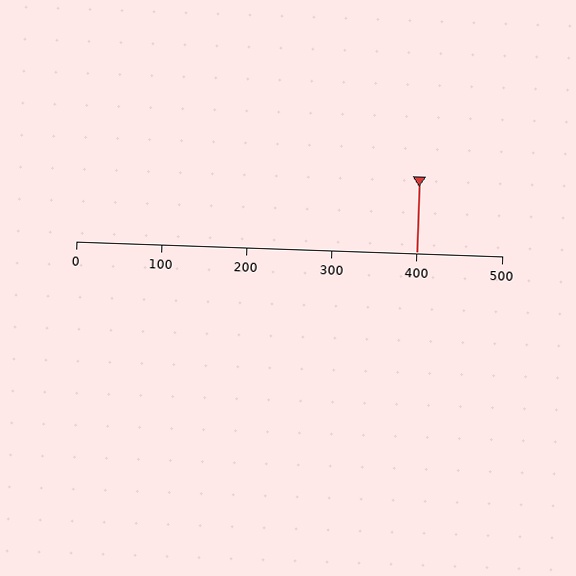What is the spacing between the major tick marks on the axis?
The major ticks are spaced 100 apart.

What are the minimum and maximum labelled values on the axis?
The axis runs from 0 to 500.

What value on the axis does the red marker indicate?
The marker indicates approximately 400.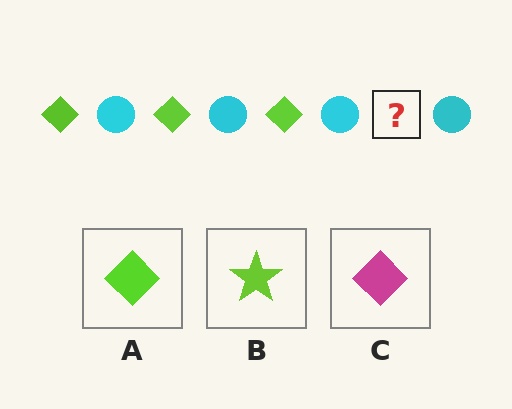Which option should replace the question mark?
Option A.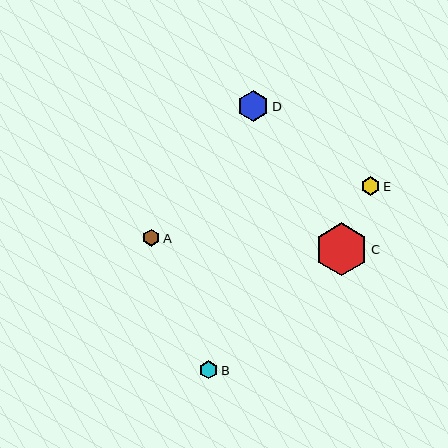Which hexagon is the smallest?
Hexagon A is the smallest with a size of approximately 17 pixels.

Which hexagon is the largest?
Hexagon C is the largest with a size of approximately 53 pixels.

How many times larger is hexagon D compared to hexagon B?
Hexagon D is approximately 1.7 times the size of hexagon B.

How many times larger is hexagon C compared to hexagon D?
Hexagon C is approximately 1.7 times the size of hexagon D.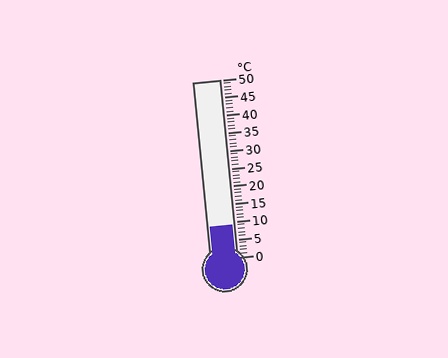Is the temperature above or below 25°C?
The temperature is below 25°C.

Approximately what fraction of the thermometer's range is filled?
The thermometer is filled to approximately 20% of its range.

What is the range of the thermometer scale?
The thermometer scale ranges from 0°C to 50°C.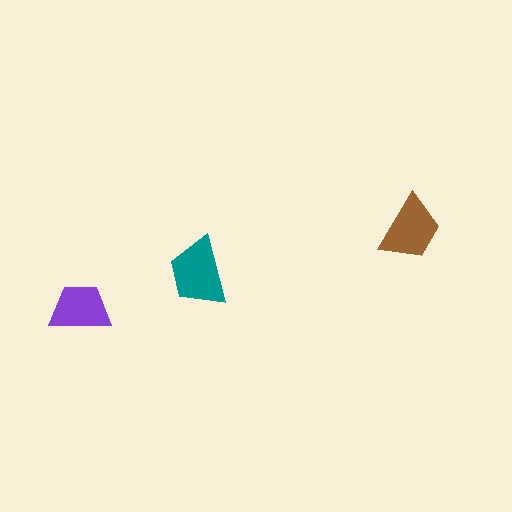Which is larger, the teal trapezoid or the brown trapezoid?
The teal one.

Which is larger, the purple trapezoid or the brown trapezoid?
The brown one.